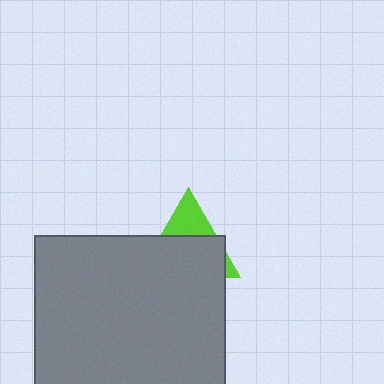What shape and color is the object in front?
The object in front is a gray square.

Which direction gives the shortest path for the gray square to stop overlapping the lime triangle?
Moving down gives the shortest separation.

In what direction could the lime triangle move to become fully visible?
The lime triangle could move up. That would shift it out from behind the gray square entirely.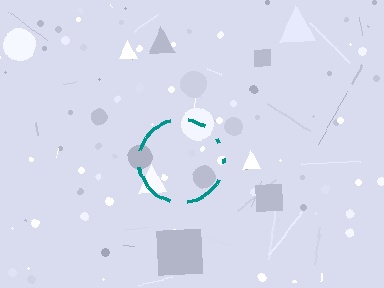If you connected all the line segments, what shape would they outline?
They would outline a circle.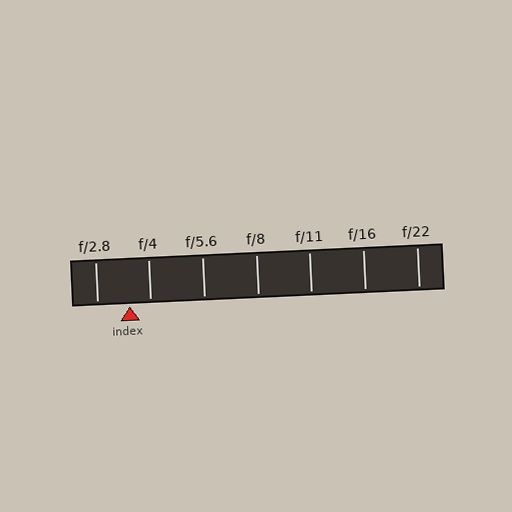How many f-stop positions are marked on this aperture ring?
There are 7 f-stop positions marked.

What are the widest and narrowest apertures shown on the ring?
The widest aperture shown is f/2.8 and the narrowest is f/22.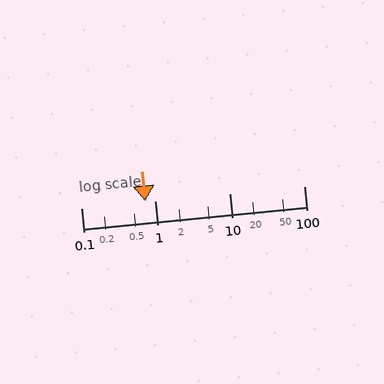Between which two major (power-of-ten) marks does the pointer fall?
The pointer is between 0.1 and 1.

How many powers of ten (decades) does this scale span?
The scale spans 3 decades, from 0.1 to 100.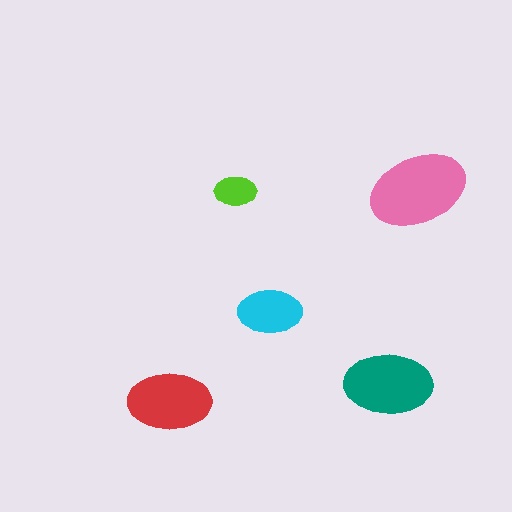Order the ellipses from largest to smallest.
the pink one, the teal one, the red one, the cyan one, the lime one.